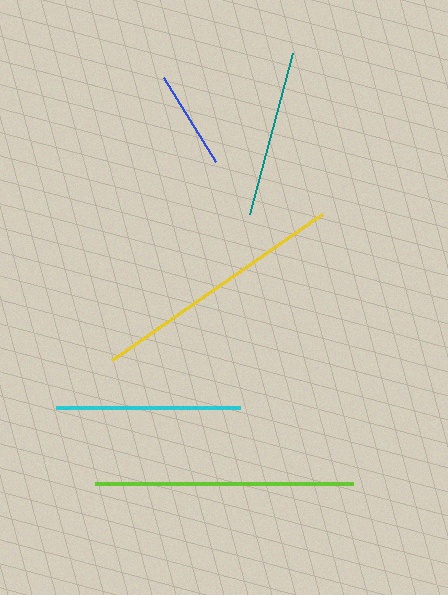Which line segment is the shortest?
The blue line is the shortest at approximately 99 pixels.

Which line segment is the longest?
The lime line is the longest at approximately 258 pixels.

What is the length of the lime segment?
The lime segment is approximately 258 pixels long.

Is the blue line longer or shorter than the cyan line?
The cyan line is longer than the blue line.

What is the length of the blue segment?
The blue segment is approximately 99 pixels long.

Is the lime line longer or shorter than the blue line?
The lime line is longer than the blue line.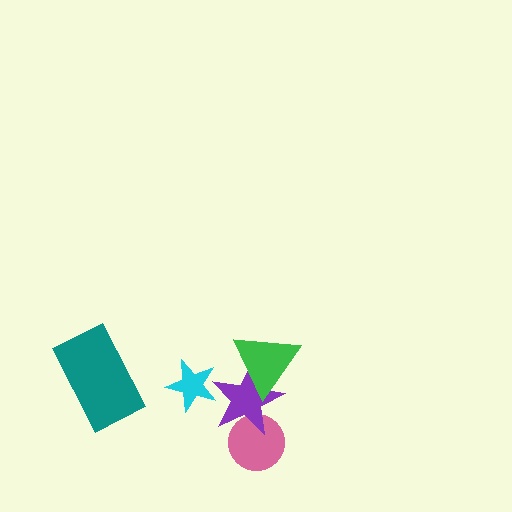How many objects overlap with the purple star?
3 objects overlap with the purple star.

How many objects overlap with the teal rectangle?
0 objects overlap with the teal rectangle.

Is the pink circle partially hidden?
Yes, it is partially covered by another shape.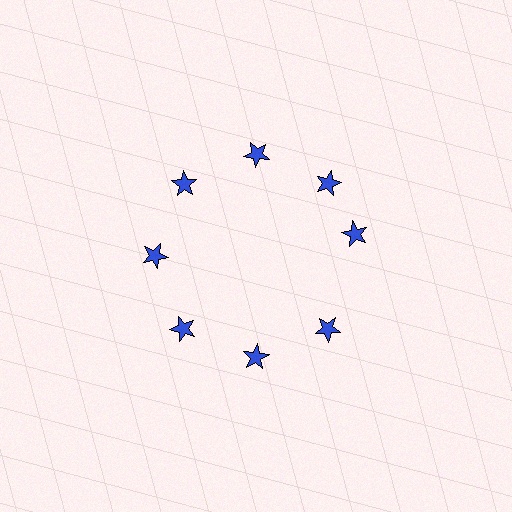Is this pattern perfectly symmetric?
No. The 8 blue stars are arranged in a ring, but one element near the 3 o'clock position is rotated out of alignment along the ring, breaking the 8-fold rotational symmetry.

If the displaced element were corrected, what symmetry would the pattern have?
It would have 8-fold rotational symmetry — the pattern would map onto itself every 45 degrees.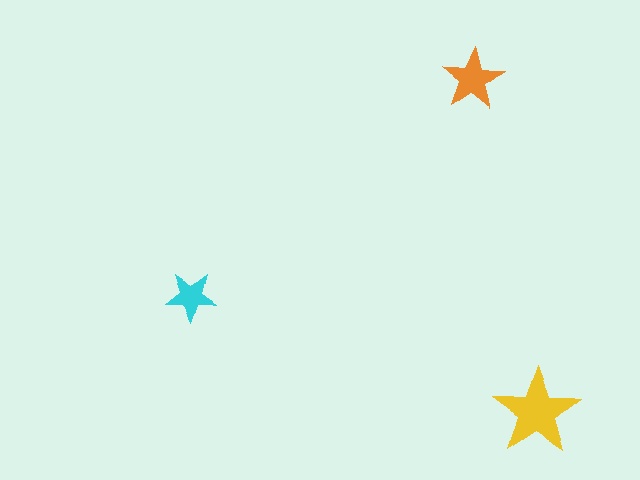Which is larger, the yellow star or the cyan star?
The yellow one.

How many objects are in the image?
There are 3 objects in the image.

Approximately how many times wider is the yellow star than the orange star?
About 1.5 times wider.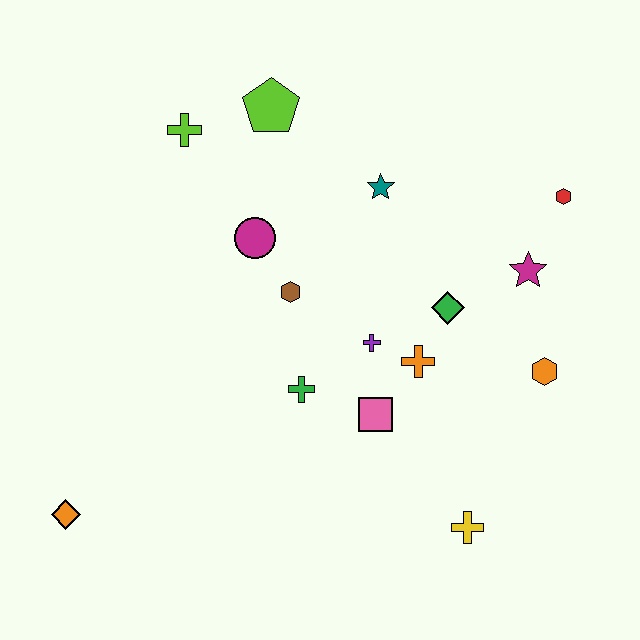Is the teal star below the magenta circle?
No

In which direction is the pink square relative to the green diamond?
The pink square is below the green diamond.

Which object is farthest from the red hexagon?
The orange diamond is farthest from the red hexagon.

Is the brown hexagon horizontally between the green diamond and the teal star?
No